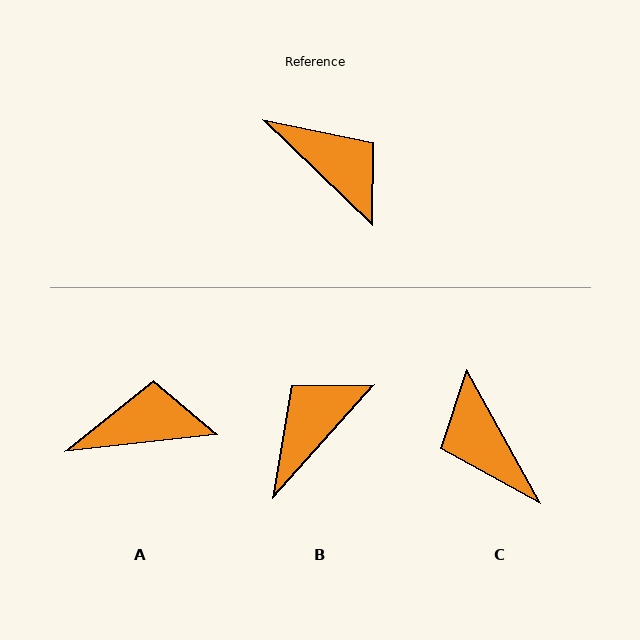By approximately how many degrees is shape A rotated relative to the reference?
Approximately 51 degrees counter-clockwise.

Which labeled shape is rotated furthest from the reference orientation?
C, about 163 degrees away.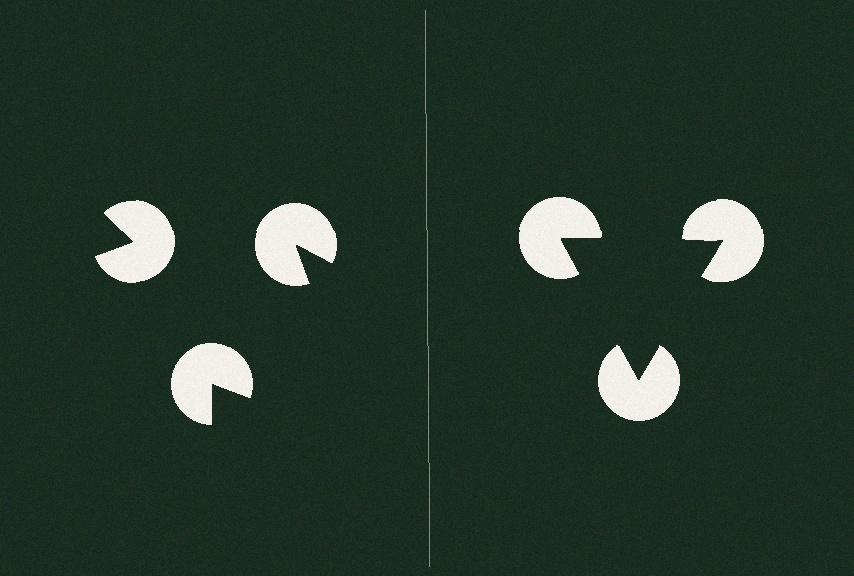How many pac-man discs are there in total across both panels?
6 — 3 on each side.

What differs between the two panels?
The pac-man discs are positioned identically on both sides; only the wedge orientations differ. On the right they align to a triangle; on the left they are misaligned.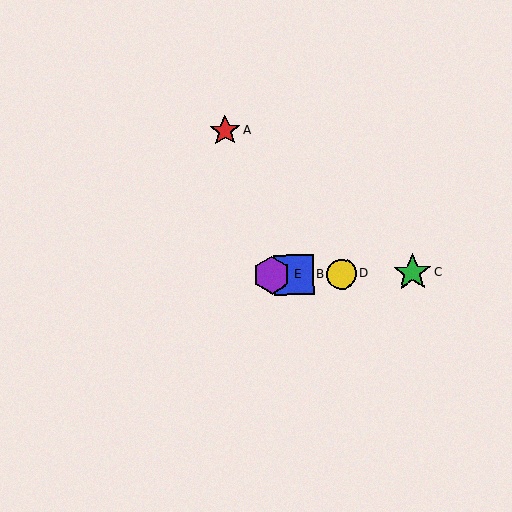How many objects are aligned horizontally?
4 objects (B, C, D, E) are aligned horizontally.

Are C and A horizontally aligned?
No, C is at y≈273 and A is at y≈131.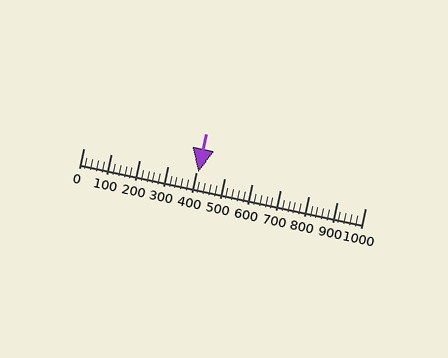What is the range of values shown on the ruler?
The ruler shows values from 0 to 1000.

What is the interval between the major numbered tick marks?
The major tick marks are spaced 100 units apart.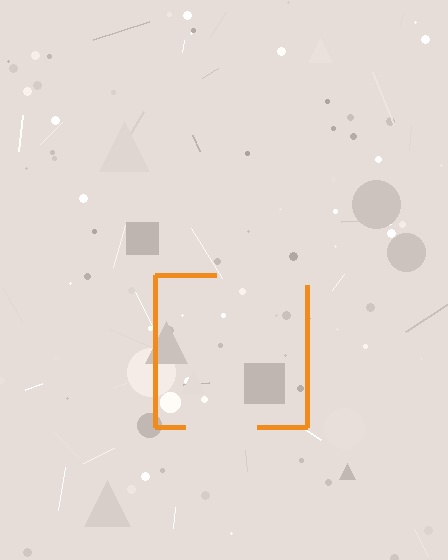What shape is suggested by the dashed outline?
The dashed outline suggests a square.